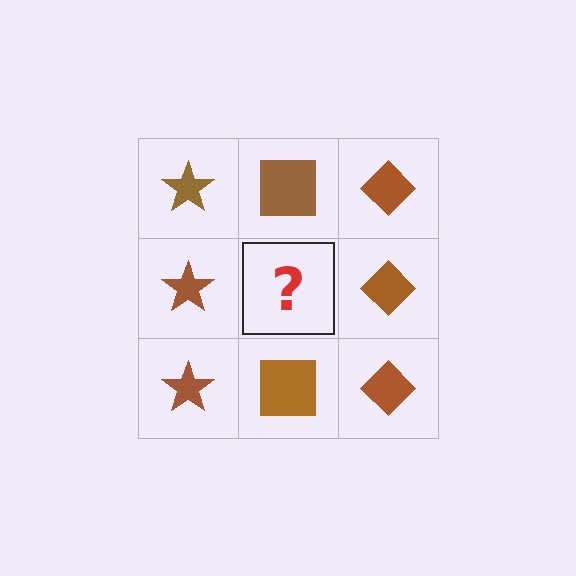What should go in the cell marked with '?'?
The missing cell should contain a brown square.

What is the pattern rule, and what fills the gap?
The rule is that each column has a consistent shape. The gap should be filled with a brown square.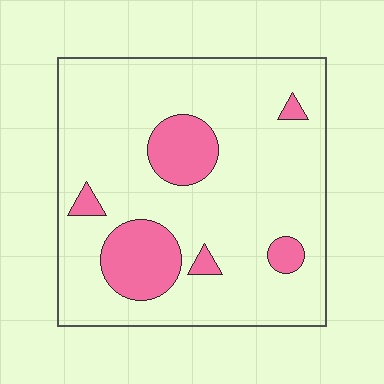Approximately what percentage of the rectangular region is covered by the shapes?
Approximately 15%.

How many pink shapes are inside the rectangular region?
6.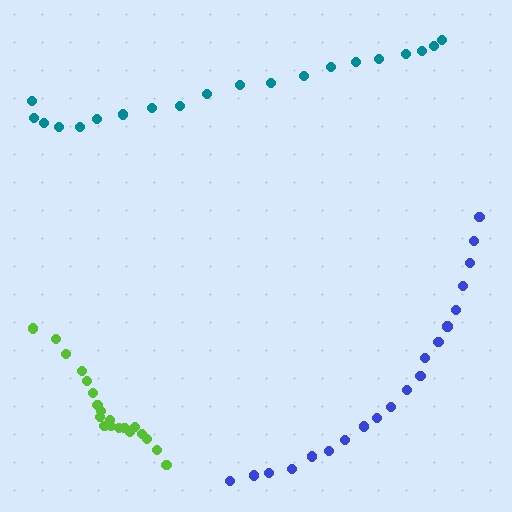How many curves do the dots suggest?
There are 3 distinct paths.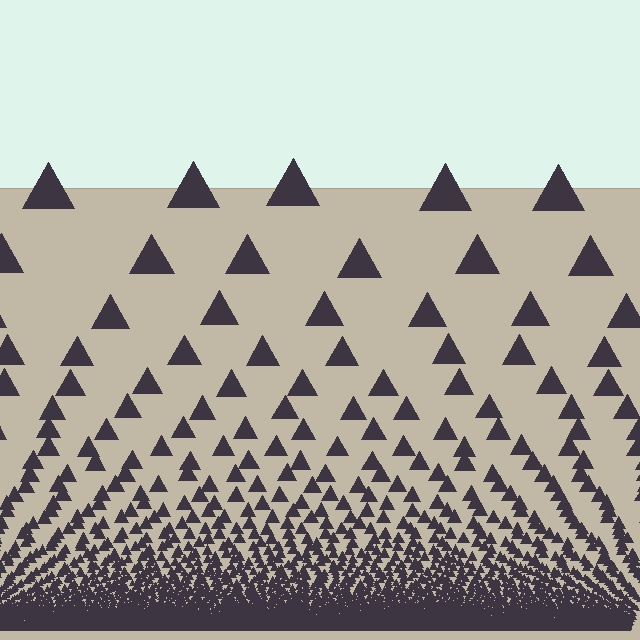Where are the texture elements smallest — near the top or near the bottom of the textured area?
Near the bottom.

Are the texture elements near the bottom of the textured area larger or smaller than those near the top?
Smaller. The gradient is inverted — elements near the bottom are smaller and denser.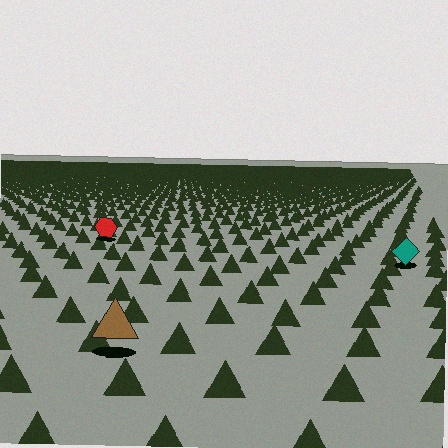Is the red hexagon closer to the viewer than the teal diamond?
No. The teal diamond is closer — you can tell from the texture gradient: the ground texture is coarser near it.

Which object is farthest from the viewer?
The red hexagon is farthest from the viewer. It appears smaller and the ground texture around it is denser.